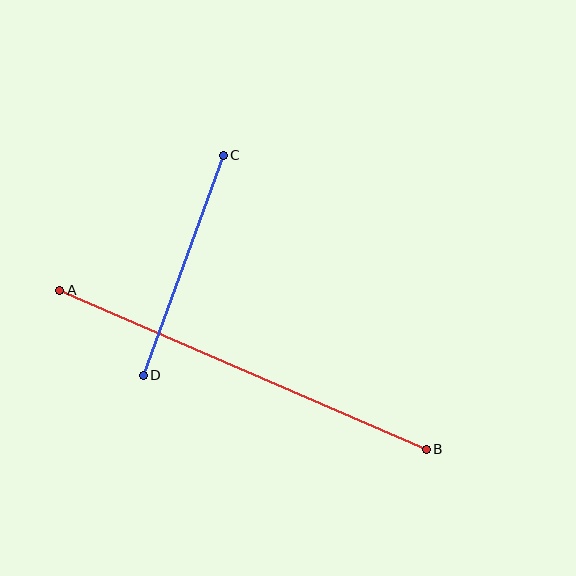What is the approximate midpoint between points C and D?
The midpoint is at approximately (183, 265) pixels.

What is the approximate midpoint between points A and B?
The midpoint is at approximately (243, 370) pixels.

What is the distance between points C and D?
The distance is approximately 234 pixels.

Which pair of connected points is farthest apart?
Points A and B are farthest apart.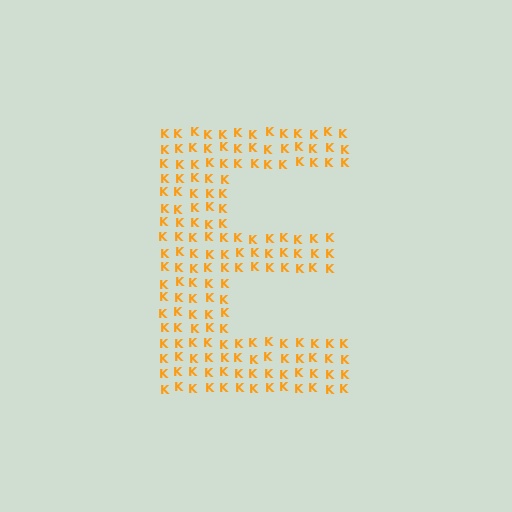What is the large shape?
The large shape is the letter E.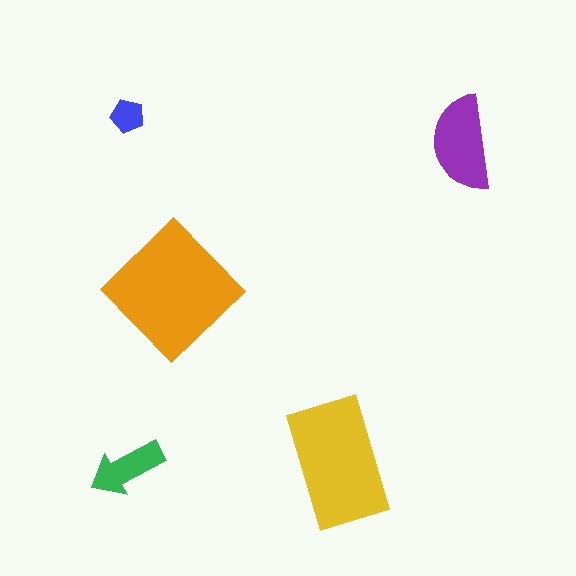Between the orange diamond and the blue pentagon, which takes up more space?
The orange diamond.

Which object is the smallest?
The blue pentagon.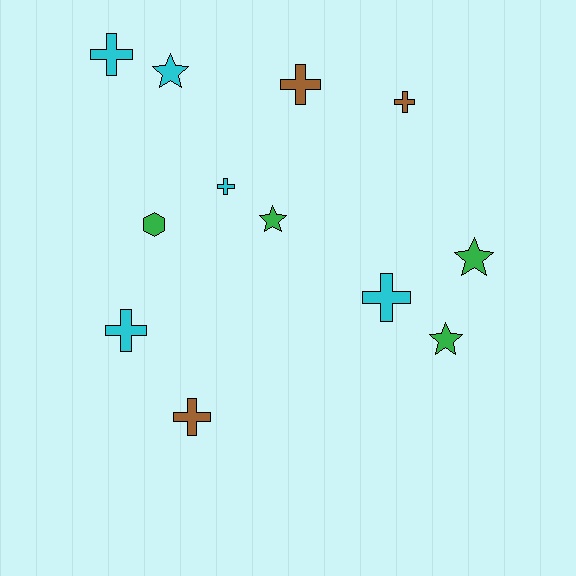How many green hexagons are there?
There is 1 green hexagon.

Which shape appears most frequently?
Cross, with 7 objects.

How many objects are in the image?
There are 12 objects.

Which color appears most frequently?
Cyan, with 5 objects.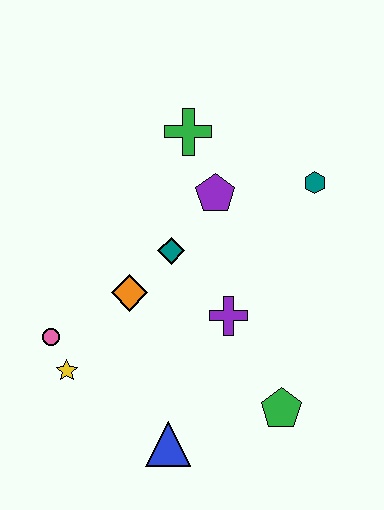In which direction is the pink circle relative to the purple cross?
The pink circle is to the left of the purple cross.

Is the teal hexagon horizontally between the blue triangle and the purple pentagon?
No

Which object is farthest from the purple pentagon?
The blue triangle is farthest from the purple pentagon.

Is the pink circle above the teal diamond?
No